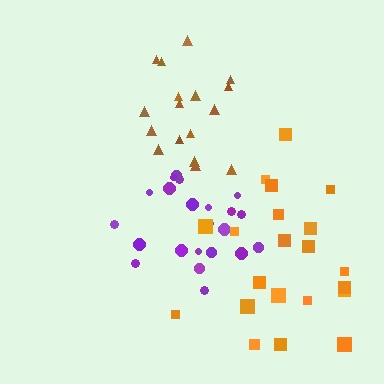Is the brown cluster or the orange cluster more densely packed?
Brown.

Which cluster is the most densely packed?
Purple.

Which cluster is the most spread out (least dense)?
Orange.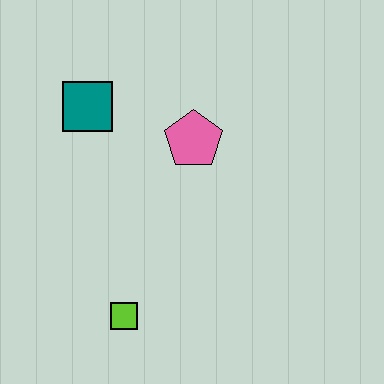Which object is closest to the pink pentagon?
The teal square is closest to the pink pentagon.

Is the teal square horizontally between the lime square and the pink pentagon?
No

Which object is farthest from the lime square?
The teal square is farthest from the lime square.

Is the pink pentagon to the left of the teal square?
No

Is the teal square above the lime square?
Yes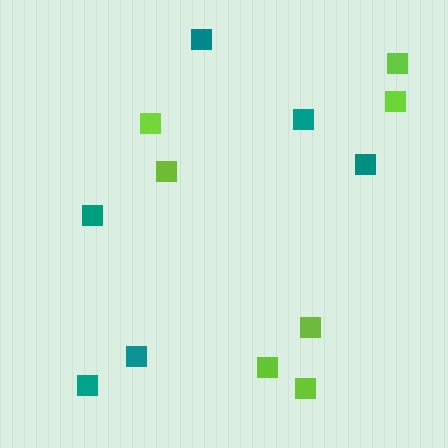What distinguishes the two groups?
There are 2 groups: one group of lime squares (7) and one group of teal squares (6).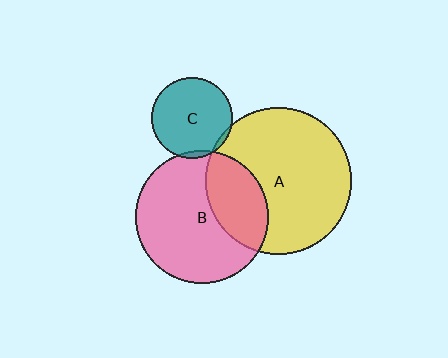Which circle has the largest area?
Circle A (yellow).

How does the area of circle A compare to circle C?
Approximately 3.3 times.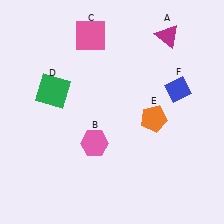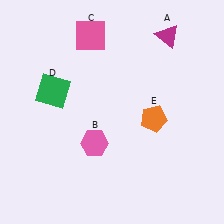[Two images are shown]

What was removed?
The blue diamond (F) was removed in Image 2.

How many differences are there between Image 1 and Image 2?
There is 1 difference between the two images.